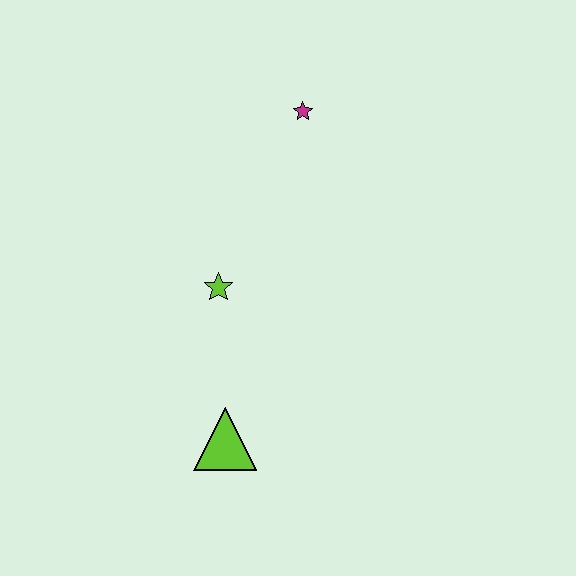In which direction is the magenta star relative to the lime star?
The magenta star is above the lime star.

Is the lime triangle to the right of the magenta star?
No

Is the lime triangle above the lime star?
No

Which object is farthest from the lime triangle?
The magenta star is farthest from the lime triangle.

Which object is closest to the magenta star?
The lime star is closest to the magenta star.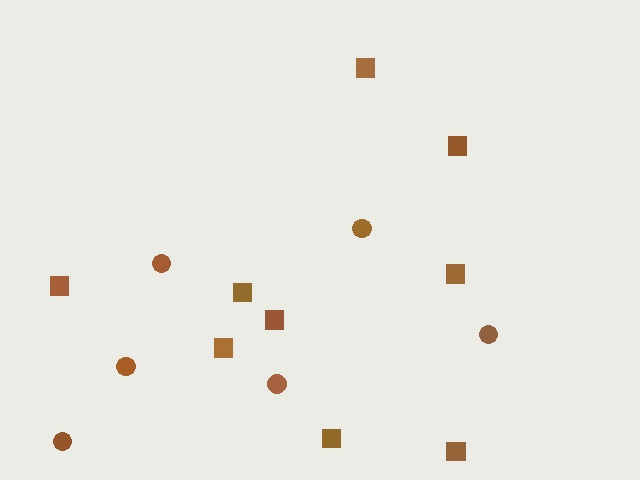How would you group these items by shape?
There are 2 groups: one group of circles (6) and one group of squares (9).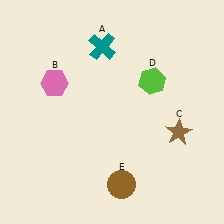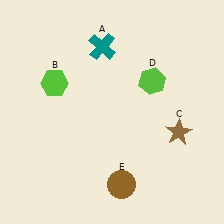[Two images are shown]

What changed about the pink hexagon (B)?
In Image 1, B is pink. In Image 2, it changed to lime.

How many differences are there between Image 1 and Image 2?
There is 1 difference between the two images.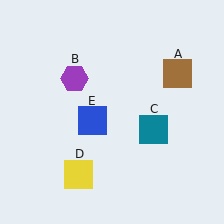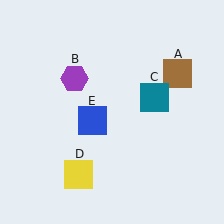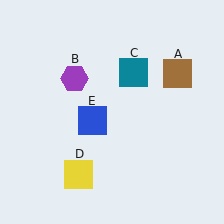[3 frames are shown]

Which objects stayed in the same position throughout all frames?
Brown square (object A) and purple hexagon (object B) and yellow square (object D) and blue square (object E) remained stationary.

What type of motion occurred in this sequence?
The teal square (object C) rotated counterclockwise around the center of the scene.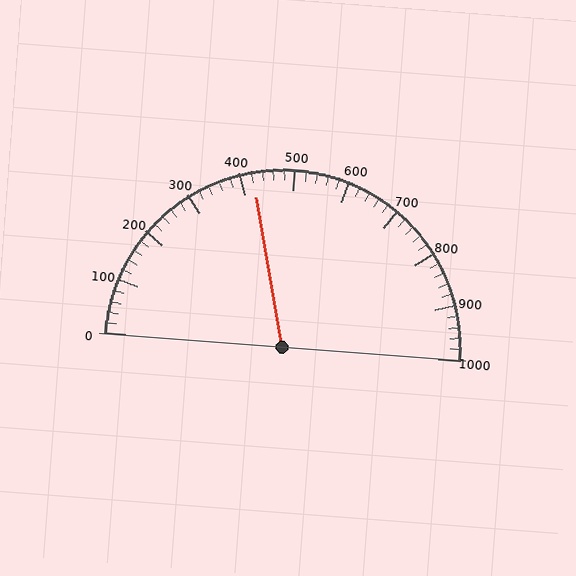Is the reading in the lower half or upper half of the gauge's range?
The reading is in the lower half of the range (0 to 1000).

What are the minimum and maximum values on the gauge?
The gauge ranges from 0 to 1000.